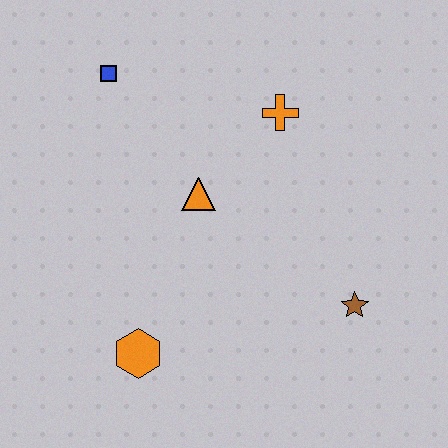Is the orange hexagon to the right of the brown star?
No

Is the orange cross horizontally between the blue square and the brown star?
Yes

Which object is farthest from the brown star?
The blue square is farthest from the brown star.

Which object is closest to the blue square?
The orange triangle is closest to the blue square.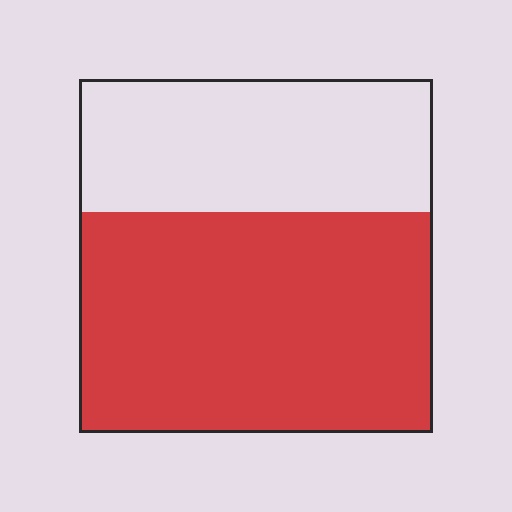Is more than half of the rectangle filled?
Yes.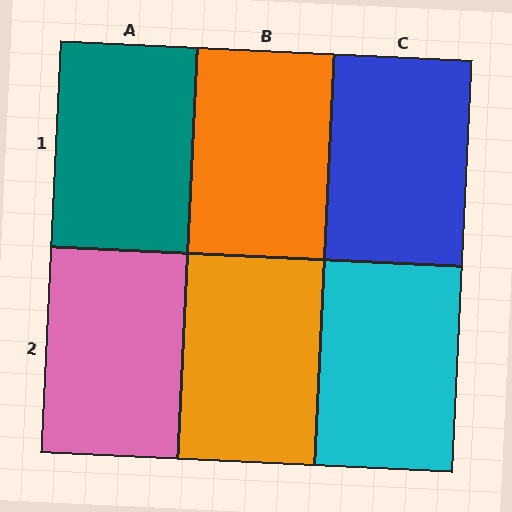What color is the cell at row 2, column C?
Cyan.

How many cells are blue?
1 cell is blue.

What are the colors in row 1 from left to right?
Teal, orange, blue.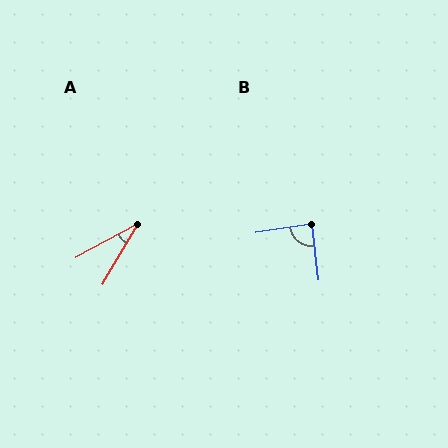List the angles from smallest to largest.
A (31°), B (88°).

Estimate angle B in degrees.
Approximately 88 degrees.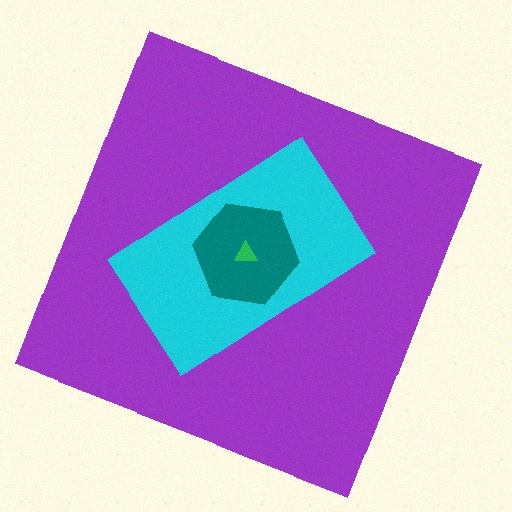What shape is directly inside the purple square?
The cyan rectangle.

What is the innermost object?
The green triangle.